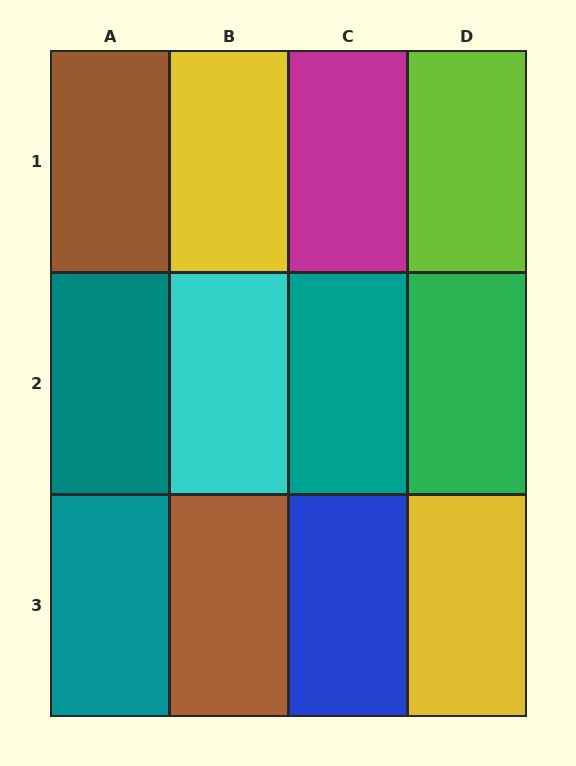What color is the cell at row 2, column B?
Cyan.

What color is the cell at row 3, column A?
Teal.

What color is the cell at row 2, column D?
Green.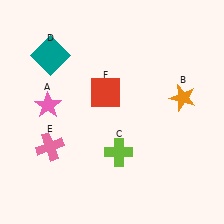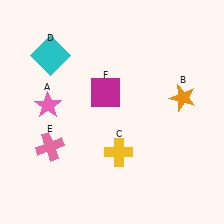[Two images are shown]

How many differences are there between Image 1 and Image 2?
There are 3 differences between the two images.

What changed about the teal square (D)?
In Image 1, D is teal. In Image 2, it changed to cyan.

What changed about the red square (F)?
In Image 1, F is red. In Image 2, it changed to magenta.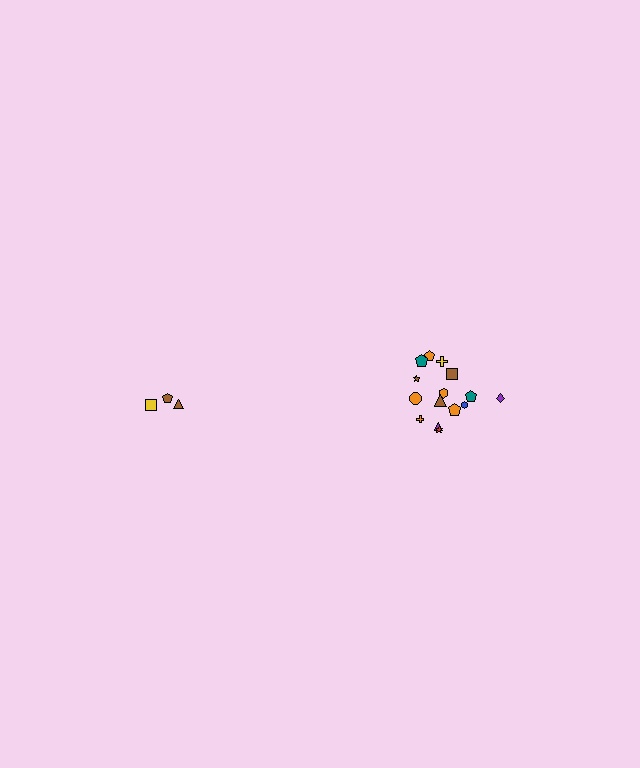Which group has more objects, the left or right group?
The right group.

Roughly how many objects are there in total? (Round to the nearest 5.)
Roughly 20 objects in total.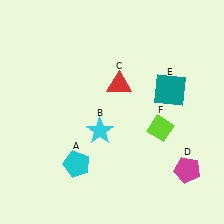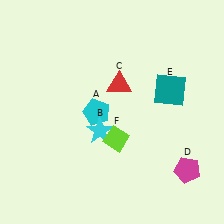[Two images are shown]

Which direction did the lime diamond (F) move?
The lime diamond (F) moved left.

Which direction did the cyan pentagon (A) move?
The cyan pentagon (A) moved up.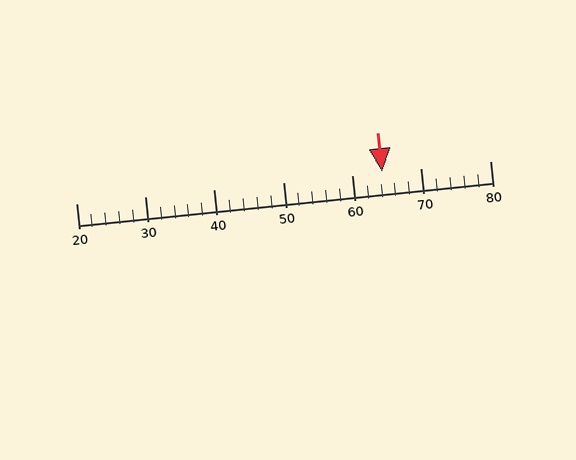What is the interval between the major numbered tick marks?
The major tick marks are spaced 10 units apart.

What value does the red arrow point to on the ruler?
The red arrow points to approximately 64.